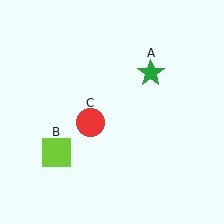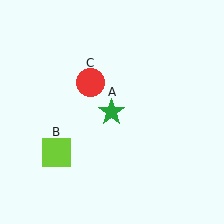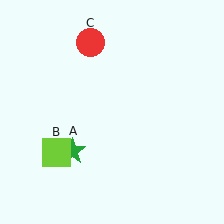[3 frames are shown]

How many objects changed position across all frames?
2 objects changed position: green star (object A), red circle (object C).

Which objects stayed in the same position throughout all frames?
Lime square (object B) remained stationary.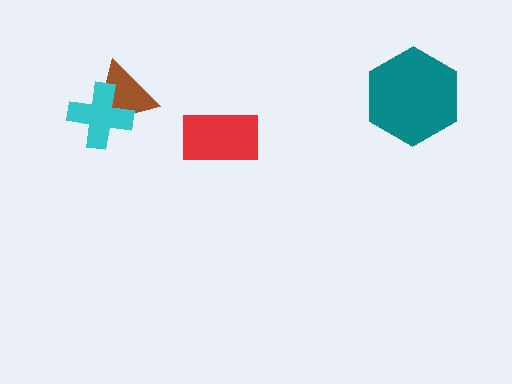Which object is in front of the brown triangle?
The cyan cross is in front of the brown triangle.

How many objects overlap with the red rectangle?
0 objects overlap with the red rectangle.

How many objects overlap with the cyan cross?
1 object overlaps with the cyan cross.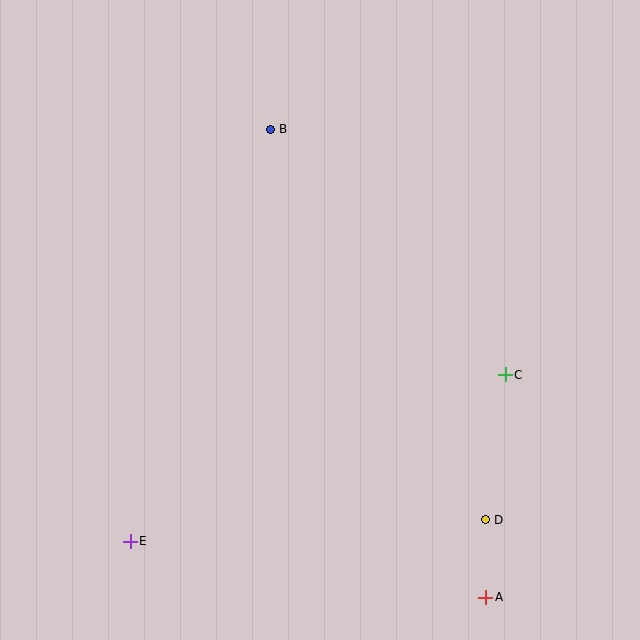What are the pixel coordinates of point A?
Point A is at (486, 597).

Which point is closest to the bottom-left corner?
Point E is closest to the bottom-left corner.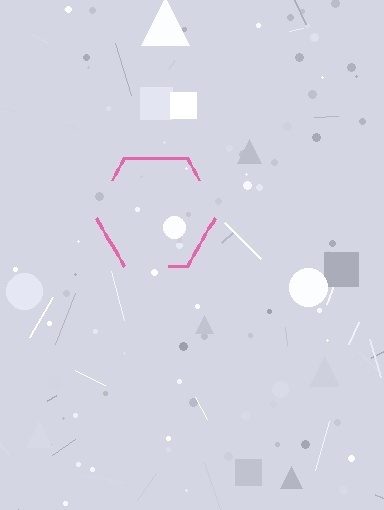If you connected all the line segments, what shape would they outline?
They would outline a hexagon.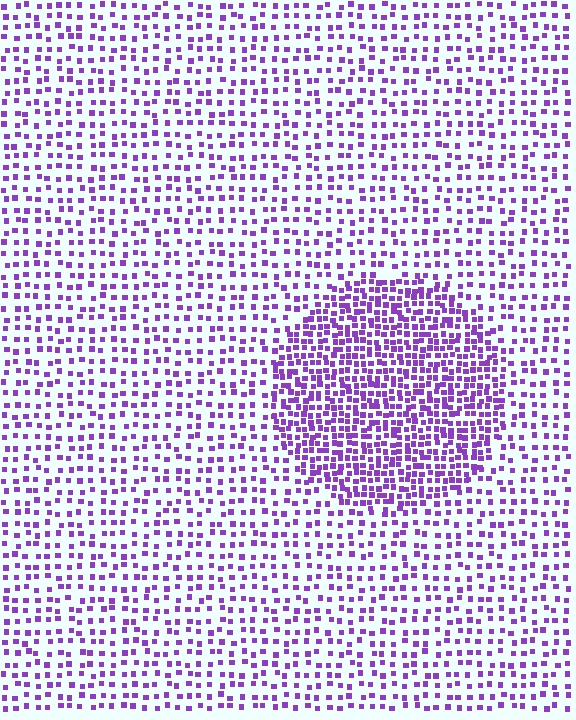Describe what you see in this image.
The image contains small purple elements arranged at two different densities. A circle-shaped region is visible where the elements are more densely packed than the surrounding area.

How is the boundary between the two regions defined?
The boundary is defined by a change in element density (approximately 2.2x ratio). All elements are the same color, size, and shape.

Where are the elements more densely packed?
The elements are more densely packed inside the circle boundary.